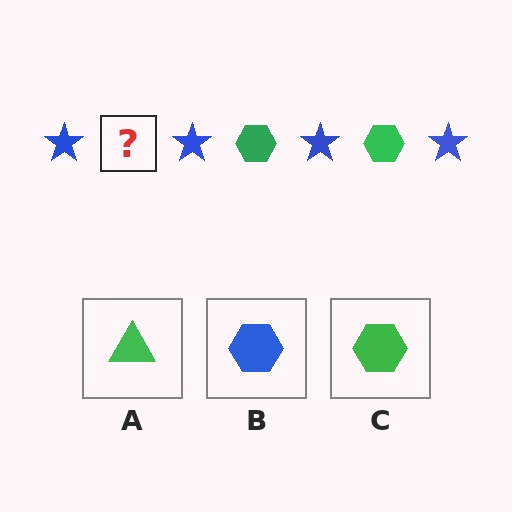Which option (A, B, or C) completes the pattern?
C.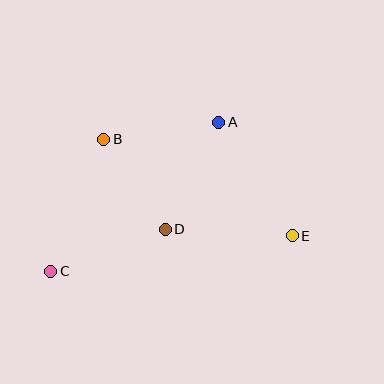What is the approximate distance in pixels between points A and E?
The distance between A and E is approximately 135 pixels.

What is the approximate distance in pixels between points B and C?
The distance between B and C is approximately 142 pixels.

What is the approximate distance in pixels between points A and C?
The distance between A and C is approximately 224 pixels.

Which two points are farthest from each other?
Points C and E are farthest from each other.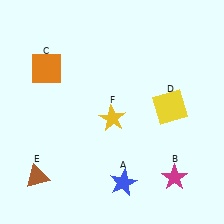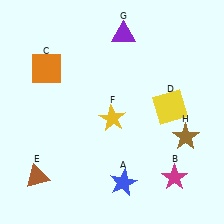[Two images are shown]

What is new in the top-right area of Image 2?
A purple triangle (G) was added in the top-right area of Image 2.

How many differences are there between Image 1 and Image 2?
There are 2 differences between the two images.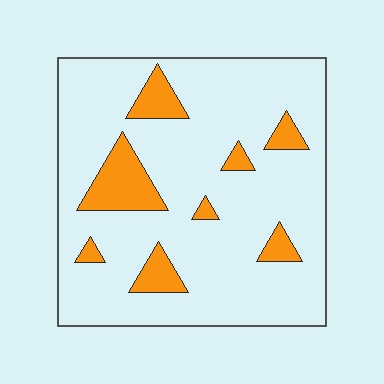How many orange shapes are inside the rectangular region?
8.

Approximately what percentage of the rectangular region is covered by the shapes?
Approximately 15%.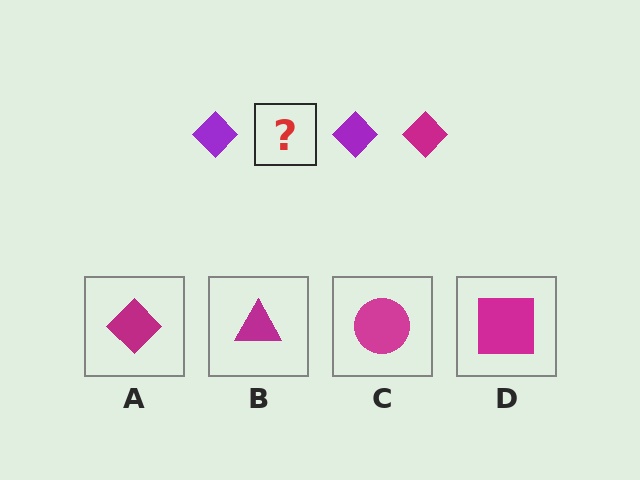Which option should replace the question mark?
Option A.